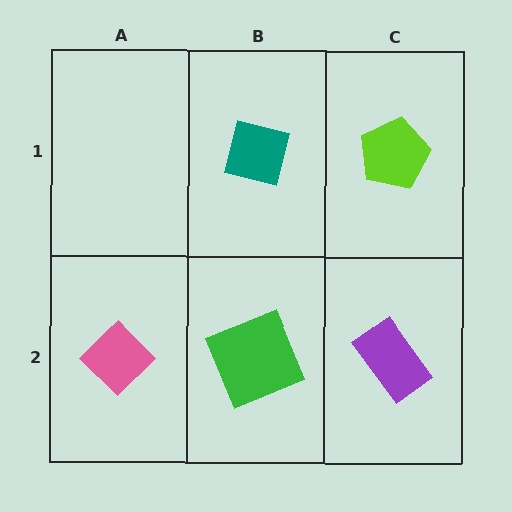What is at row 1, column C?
A lime pentagon.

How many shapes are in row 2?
3 shapes.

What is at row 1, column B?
A teal square.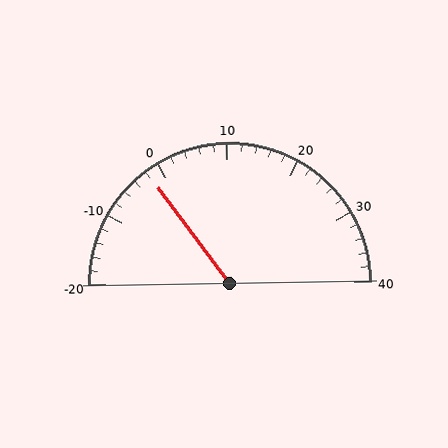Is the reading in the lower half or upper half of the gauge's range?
The reading is in the lower half of the range (-20 to 40).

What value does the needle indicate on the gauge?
The needle indicates approximately -2.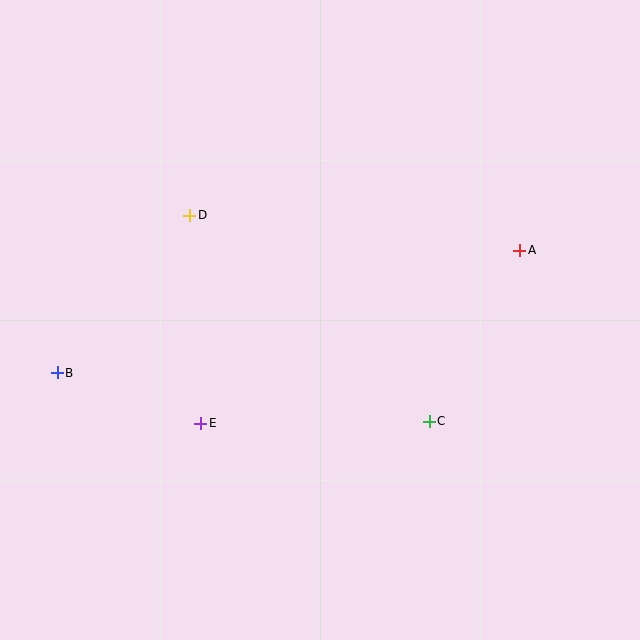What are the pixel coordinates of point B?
Point B is at (57, 373).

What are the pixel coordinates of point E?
Point E is at (201, 423).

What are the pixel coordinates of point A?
Point A is at (520, 250).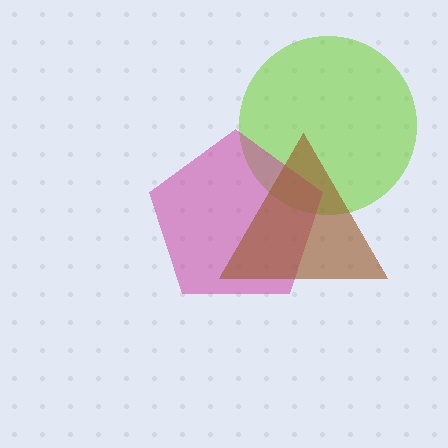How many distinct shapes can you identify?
There are 3 distinct shapes: a lime circle, a magenta pentagon, a brown triangle.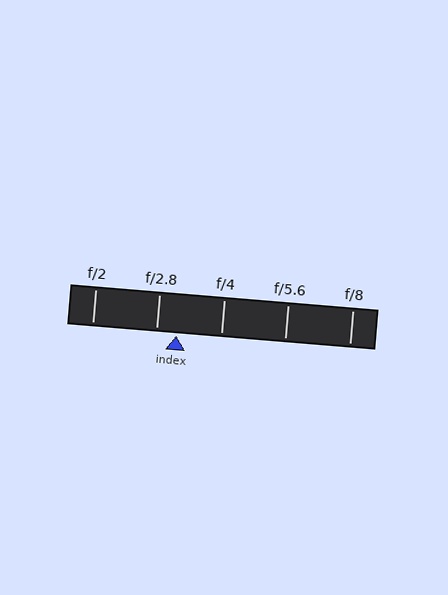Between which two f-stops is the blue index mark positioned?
The index mark is between f/2.8 and f/4.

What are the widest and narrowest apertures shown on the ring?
The widest aperture shown is f/2 and the narrowest is f/8.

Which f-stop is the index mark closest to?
The index mark is closest to f/2.8.